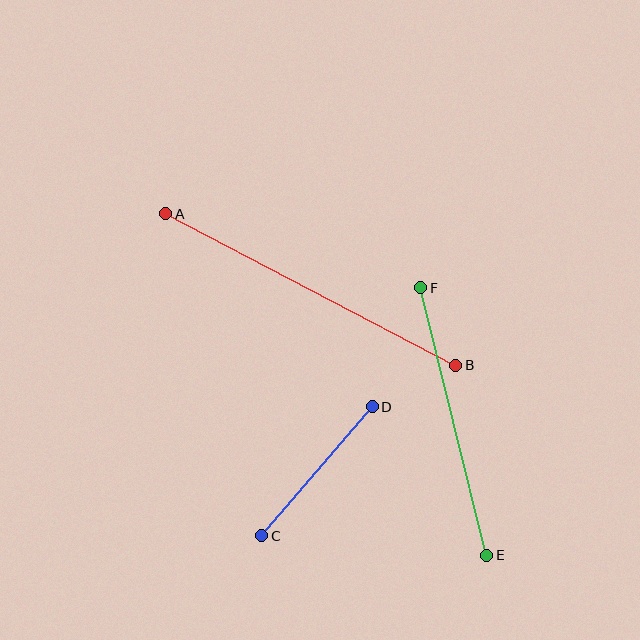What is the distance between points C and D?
The distance is approximately 170 pixels.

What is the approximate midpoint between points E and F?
The midpoint is at approximately (454, 421) pixels.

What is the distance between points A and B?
The distance is approximately 327 pixels.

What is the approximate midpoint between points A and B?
The midpoint is at approximately (311, 289) pixels.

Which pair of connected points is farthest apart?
Points A and B are farthest apart.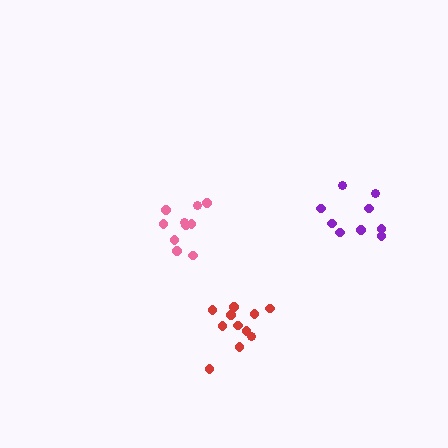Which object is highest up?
The purple cluster is topmost.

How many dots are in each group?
Group 1: 10 dots, Group 2: 11 dots, Group 3: 9 dots (30 total).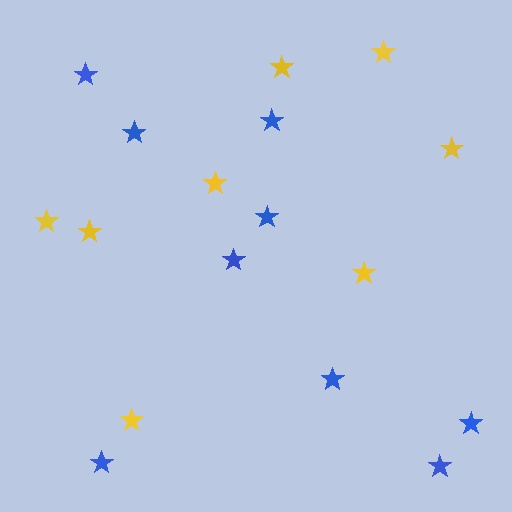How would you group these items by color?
There are 2 groups: one group of blue stars (9) and one group of yellow stars (8).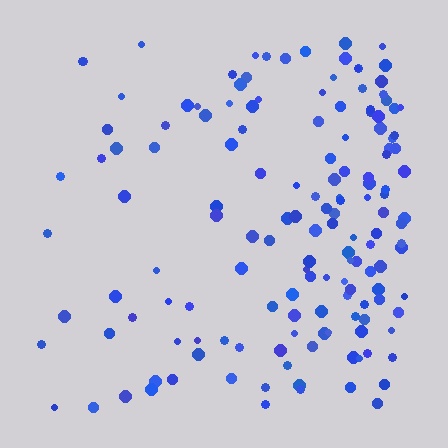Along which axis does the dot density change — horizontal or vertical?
Horizontal.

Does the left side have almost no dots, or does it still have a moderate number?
Still a moderate number, just noticeably fewer than the right.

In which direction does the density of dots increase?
From left to right, with the right side densest.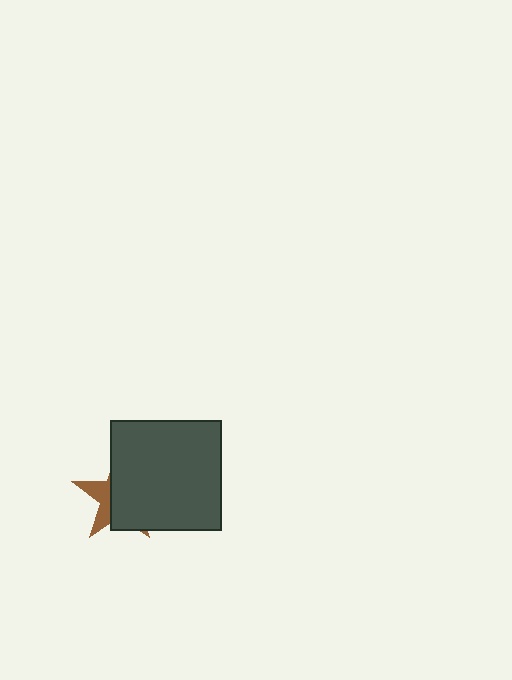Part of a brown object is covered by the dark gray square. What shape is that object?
It is a star.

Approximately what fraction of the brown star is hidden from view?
Roughly 69% of the brown star is hidden behind the dark gray square.